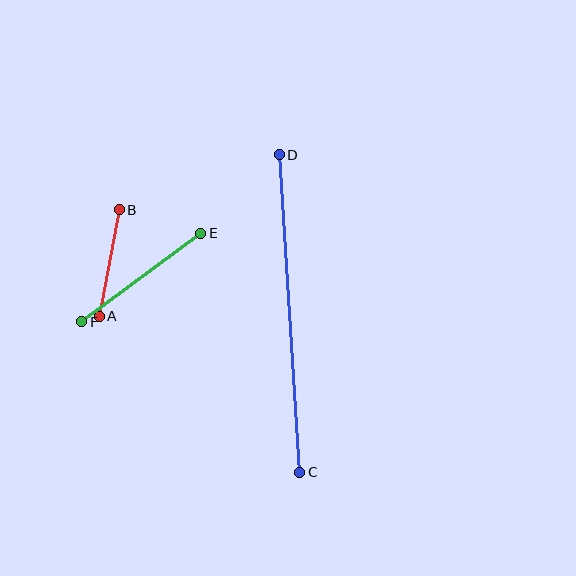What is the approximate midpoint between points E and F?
The midpoint is at approximately (141, 278) pixels.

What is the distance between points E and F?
The distance is approximately 149 pixels.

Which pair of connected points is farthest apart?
Points C and D are farthest apart.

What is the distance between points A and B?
The distance is approximately 108 pixels.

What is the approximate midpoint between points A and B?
The midpoint is at approximately (109, 263) pixels.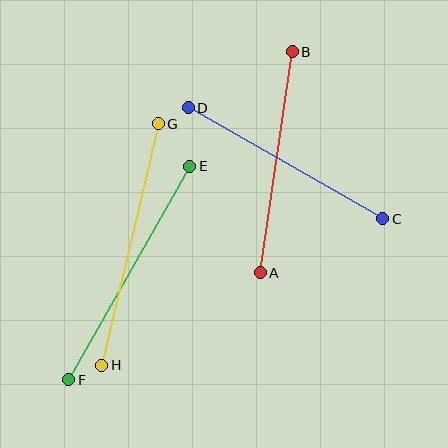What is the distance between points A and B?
The distance is approximately 223 pixels.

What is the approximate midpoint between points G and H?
The midpoint is at approximately (130, 245) pixels.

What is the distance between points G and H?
The distance is approximately 248 pixels.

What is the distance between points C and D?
The distance is approximately 224 pixels.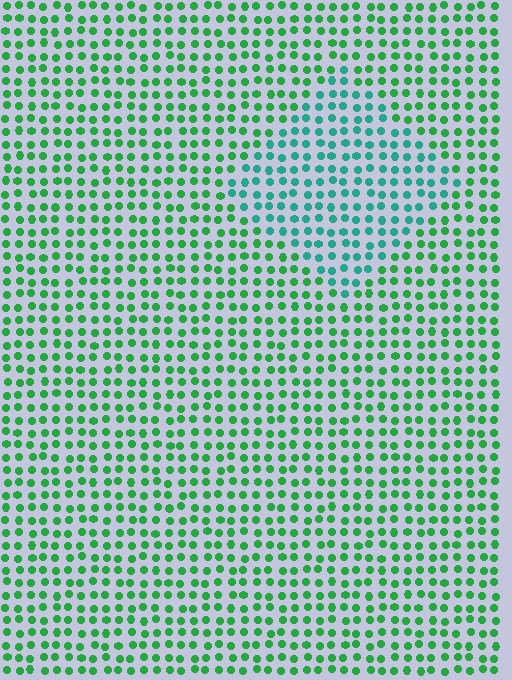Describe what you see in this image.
The image is filled with small green elements in a uniform arrangement. A diamond-shaped region is visible where the elements are tinted to a slightly different hue, forming a subtle color boundary.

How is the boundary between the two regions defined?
The boundary is defined purely by a slight shift in hue (about 35 degrees). Spacing, size, and orientation are identical on both sides.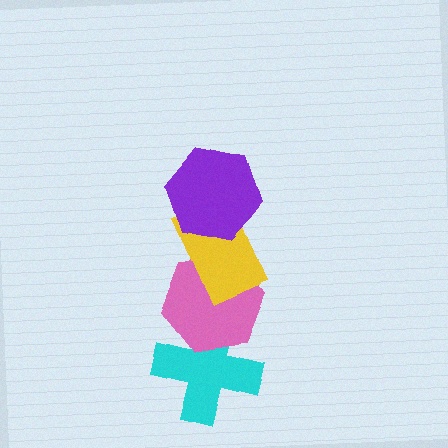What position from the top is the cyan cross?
The cyan cross is 4th from the top.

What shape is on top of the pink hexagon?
The yellow rectangle is on top of the pink hexagon.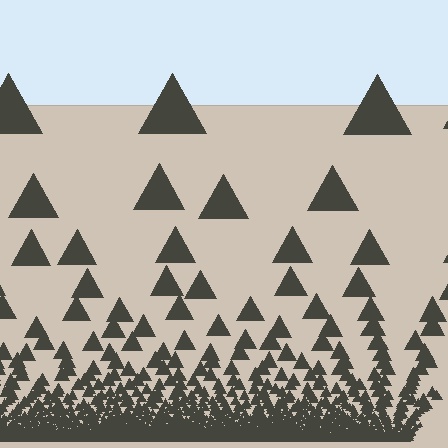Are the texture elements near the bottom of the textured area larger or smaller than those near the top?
Smaller. The gradient is inverted — elements near the bottom are smaller and denser.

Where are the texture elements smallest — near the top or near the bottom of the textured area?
Near the bottom.